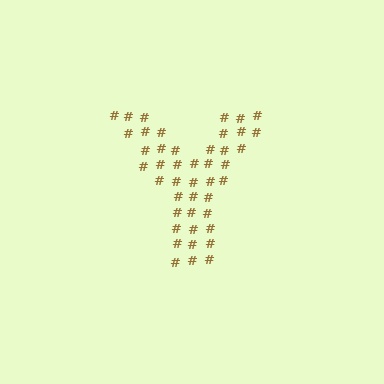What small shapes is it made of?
It is made of small hash symbols.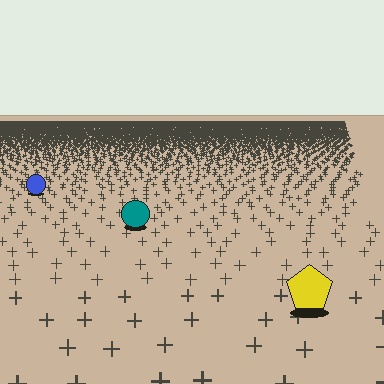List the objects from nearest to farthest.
From nearest to farthest: the yellow pentagon, the teal circle, the blue circle.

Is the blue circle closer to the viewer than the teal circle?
No. The teal circle is closer — you can tell from the texture gradient: the ground texture is coarser near it.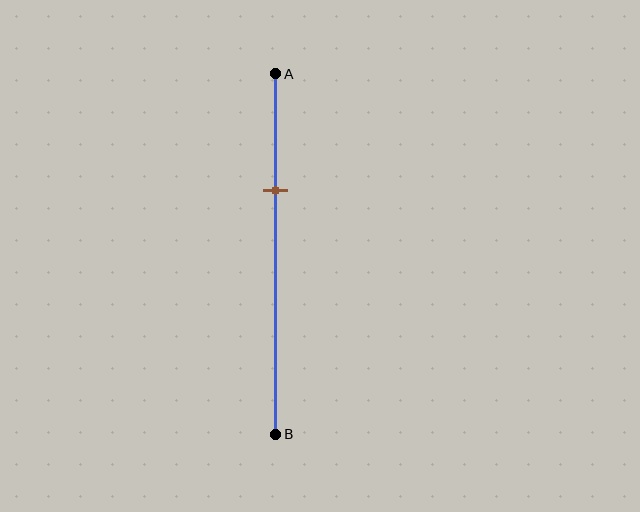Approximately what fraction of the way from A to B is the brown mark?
The brown mark is approximately 30% of the way from A to B.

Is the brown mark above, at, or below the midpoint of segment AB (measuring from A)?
The brown mark is above the midpoint of segment AB.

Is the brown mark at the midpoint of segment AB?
No, the mark is at about 30% from A, not at the 50% midpoint.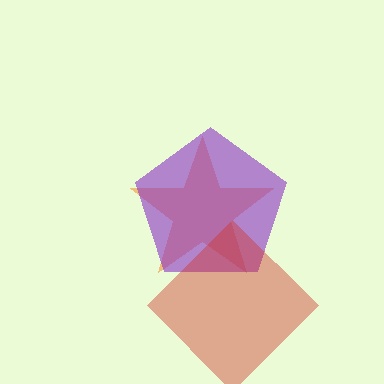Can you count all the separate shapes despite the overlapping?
Yes, there are 3 separate shapes.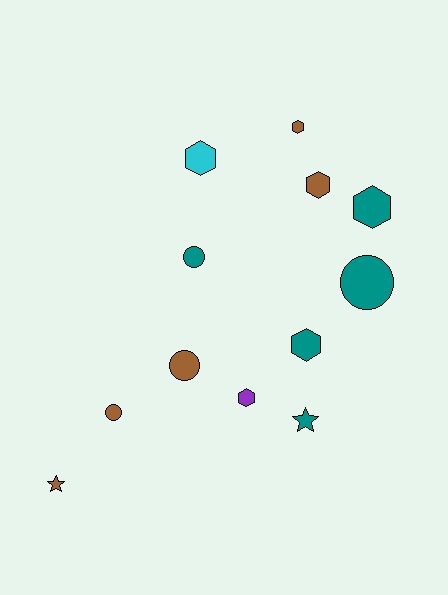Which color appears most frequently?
Teal, with 5 objects.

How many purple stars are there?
There are no purple stars.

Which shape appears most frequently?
Hexagon, with 6 objects.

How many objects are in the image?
There are 12 objects.